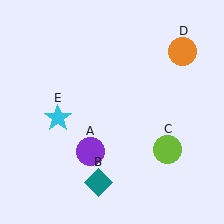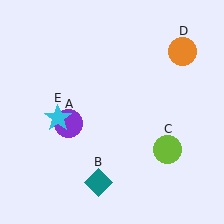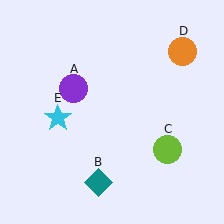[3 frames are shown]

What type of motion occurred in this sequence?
The purple circle (object A) rotated clockwise around the center of the scene.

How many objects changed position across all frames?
1 object changed position: purple circle (object A).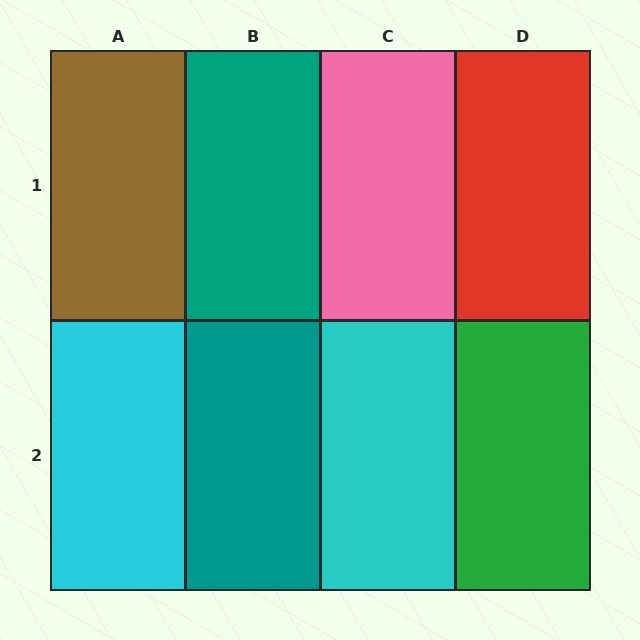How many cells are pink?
1 cell is pink.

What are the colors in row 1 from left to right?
Brown, teal, pink, red.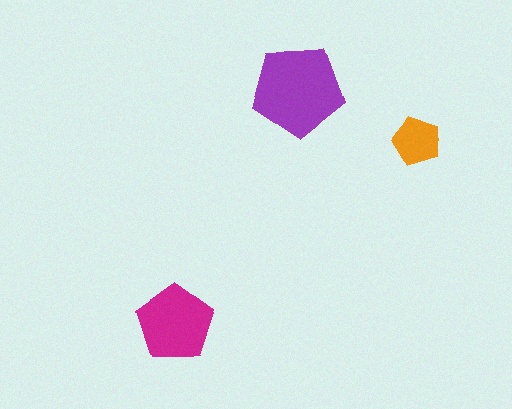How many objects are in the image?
There are 3 objects in the image.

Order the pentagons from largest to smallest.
the purple one, the magenta one, the orange one.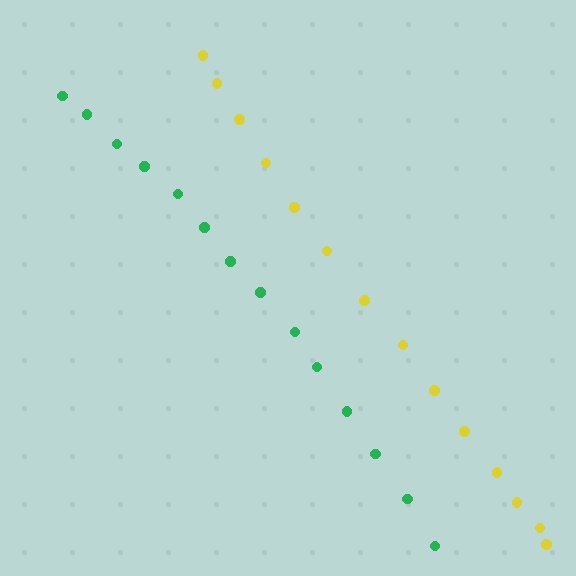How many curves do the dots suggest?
There are 2 distinct paths.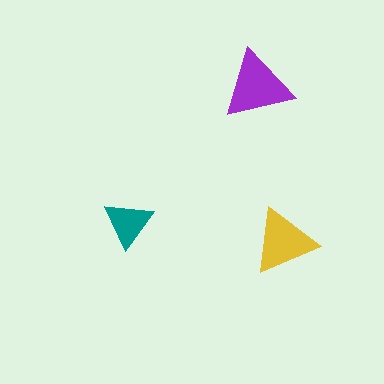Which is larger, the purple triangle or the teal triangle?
The purple one.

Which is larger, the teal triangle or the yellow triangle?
The yellow one.